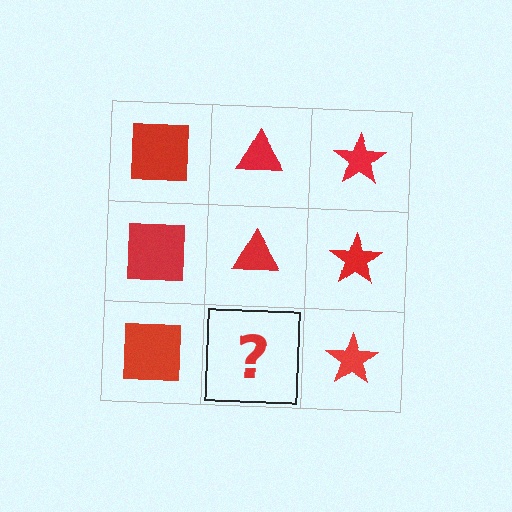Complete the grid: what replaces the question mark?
The question mark should be replaced with a red triangle.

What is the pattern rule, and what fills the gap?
The rule is that each column has a consistent shape. The gap should be filled with a red triangle.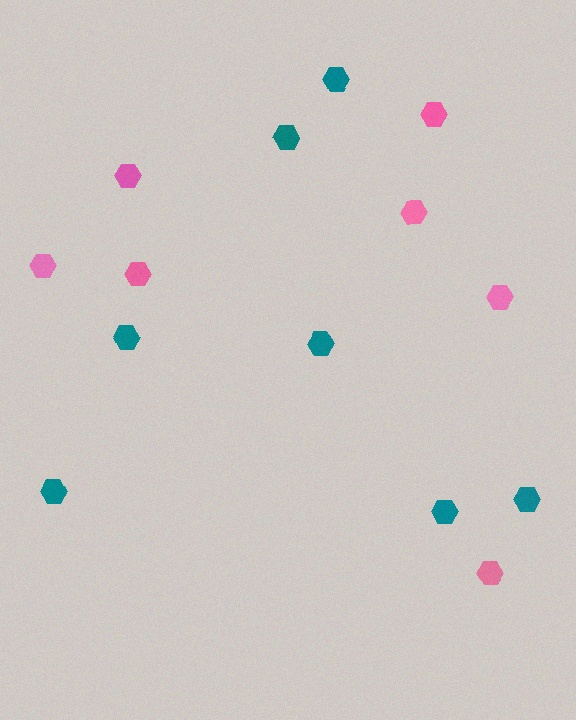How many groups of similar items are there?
There are 2 groups: one group of pink hexagons (7) and one group of teal hexagons (7).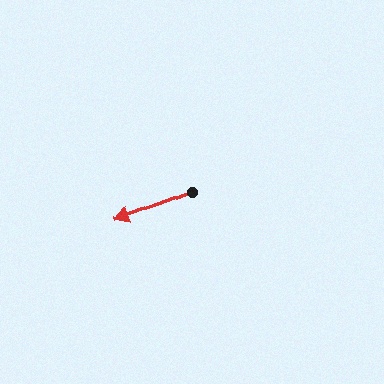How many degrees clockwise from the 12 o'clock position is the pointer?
Approximately 249 degrees.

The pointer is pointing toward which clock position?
Roughly 8 o'clock.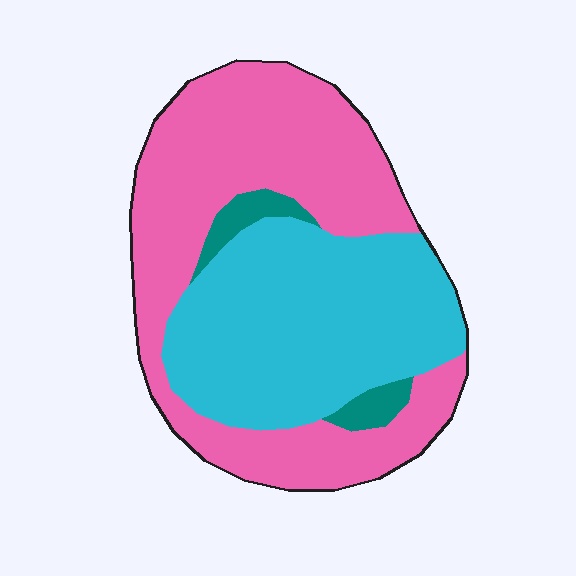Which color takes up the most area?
Pink, at roughly 50%.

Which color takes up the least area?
Teal, at roughly 5%.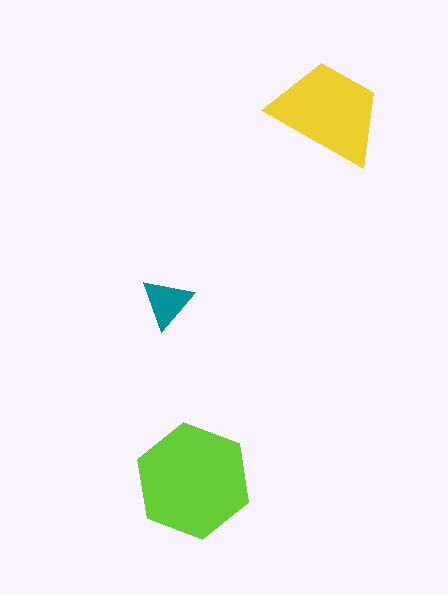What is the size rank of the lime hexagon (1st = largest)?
1st.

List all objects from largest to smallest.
The lime hexagon, the yellow trapezoid, the teal triangle.